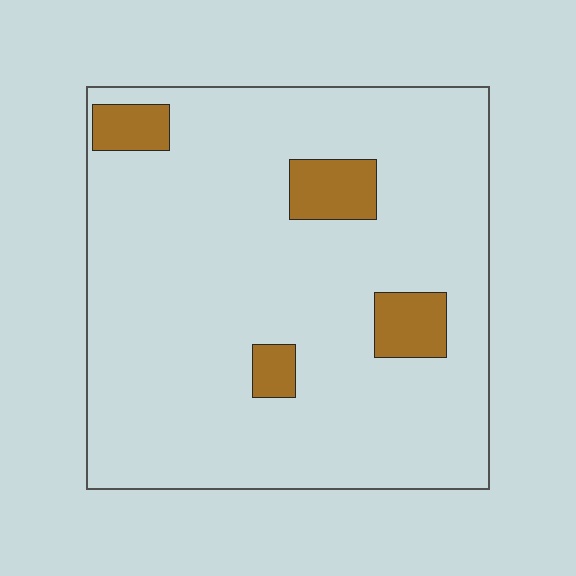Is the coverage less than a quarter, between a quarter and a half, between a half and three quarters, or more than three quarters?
Less than a quarter.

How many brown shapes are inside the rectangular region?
4.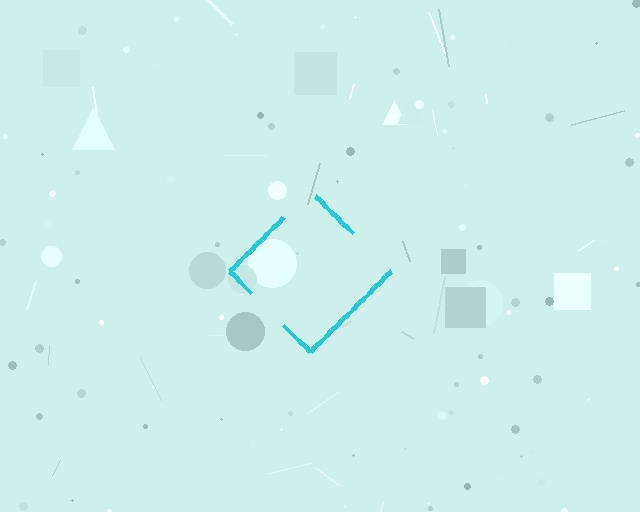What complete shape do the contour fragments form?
The contour fragments form a diamond.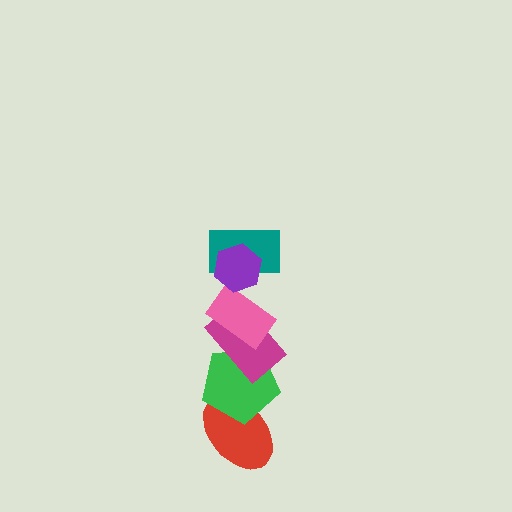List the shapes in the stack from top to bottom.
From top to bottom: the purple hexagon, the teal rectangle, the pink rectangle, the magenta rectangle, the green pentagon, the red ellipse.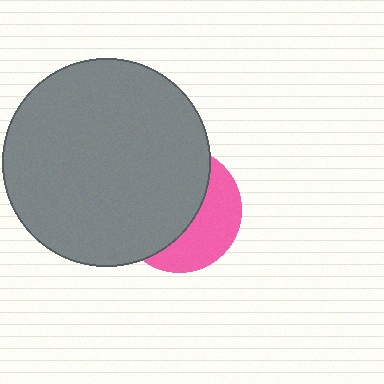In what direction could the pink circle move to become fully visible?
The pink circle could move right. That would shift it out from behind the gray circle entirely.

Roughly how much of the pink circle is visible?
A small part of it is visible (roughly 39%).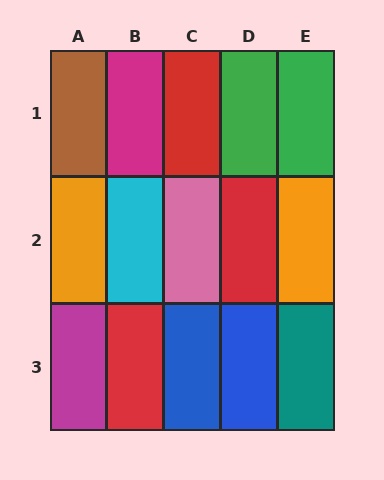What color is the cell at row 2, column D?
Red.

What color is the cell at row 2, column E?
Orange.